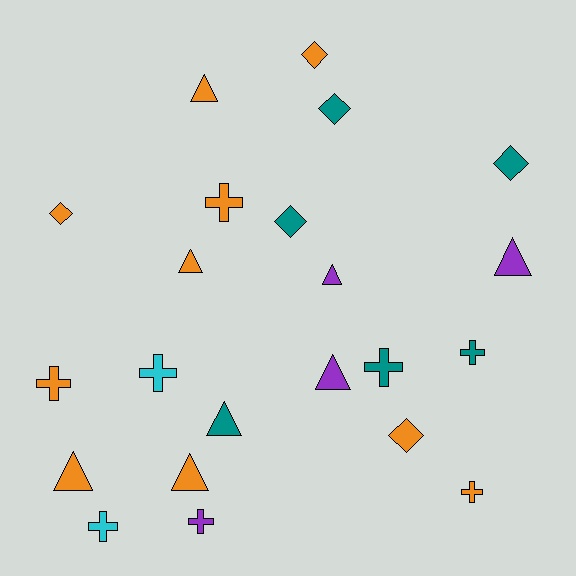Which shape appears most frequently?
Cross, with 8 objects.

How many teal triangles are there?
There is 1 teal triangle.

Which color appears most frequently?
Orange, with 10 objects.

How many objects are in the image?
There are 22 objects.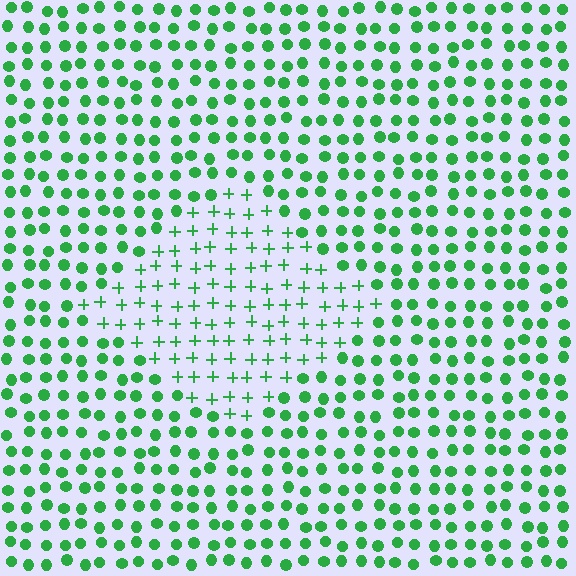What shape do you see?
I see a diamond.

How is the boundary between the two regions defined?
The boundary is defined by a change in element shape: plus signs inside vs. circles outside. All elements share the same color and spacing.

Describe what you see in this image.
The image is filled with small green elements arranged in a uniform grid. A diamond-shaped region contains plus signs, while the surrounding area contains circles. The boundary is defined purely by the change in element shape.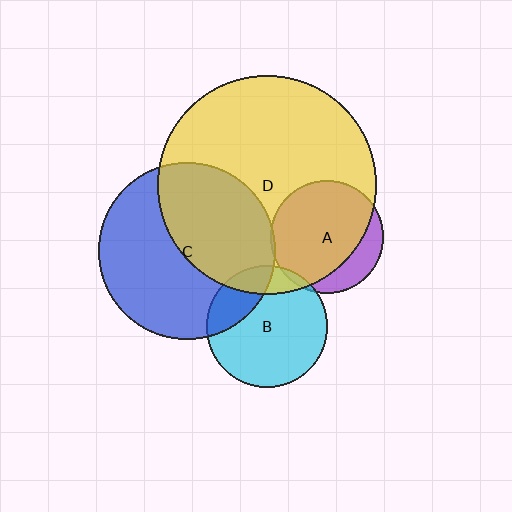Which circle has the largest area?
Circle D (yellow).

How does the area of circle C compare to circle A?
Approximately 2.5 times.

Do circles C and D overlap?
Yes.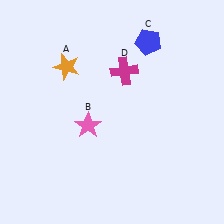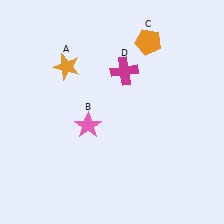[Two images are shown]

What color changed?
The pentagon (C) changed from blue in Image 1 to orange in Image 2.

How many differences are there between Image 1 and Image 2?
There is 1 difference between the two images.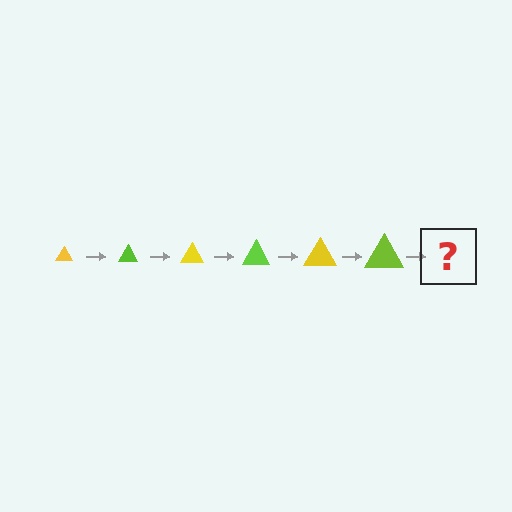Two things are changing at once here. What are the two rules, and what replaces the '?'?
The two rules are that the triangle grows larger each step and the color cycles through yellow and lime. The '?' should be a yellow triangle, larger than the previous one.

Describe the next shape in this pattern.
It should be a yellow triangle, larger than the previous one.